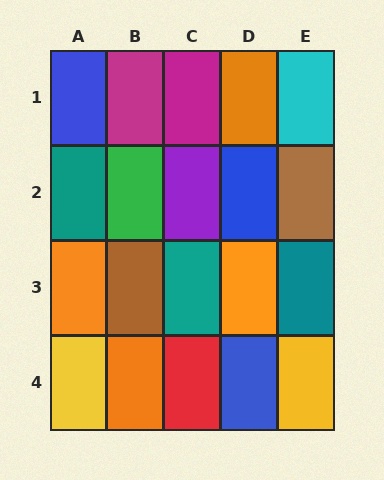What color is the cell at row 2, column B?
Green.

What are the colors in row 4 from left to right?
Yellow, orange, red, blue, yellow.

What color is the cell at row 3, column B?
Brown.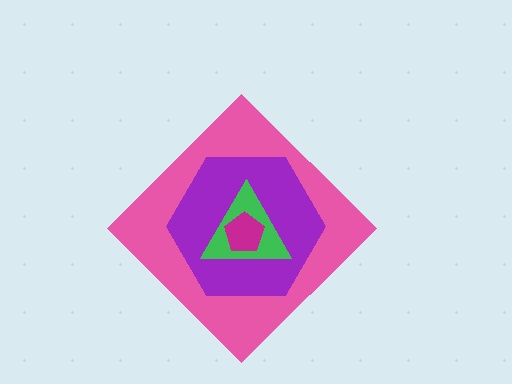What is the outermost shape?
The pink diamond.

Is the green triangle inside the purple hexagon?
Yes.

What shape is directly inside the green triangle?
The magenta pentagon.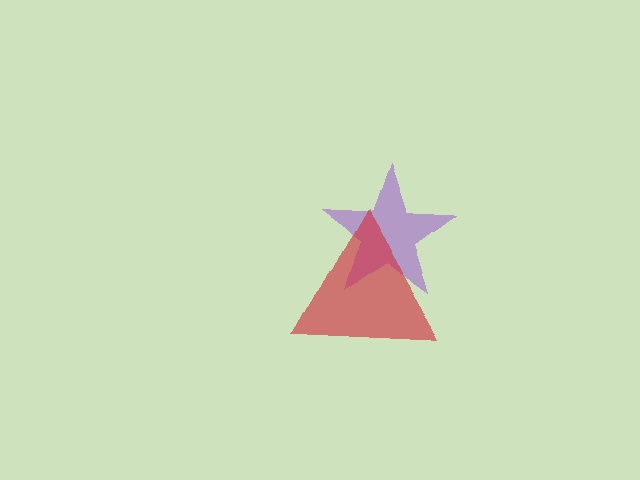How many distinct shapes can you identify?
There are 2 distinct shapes: a purple star, a red triangle.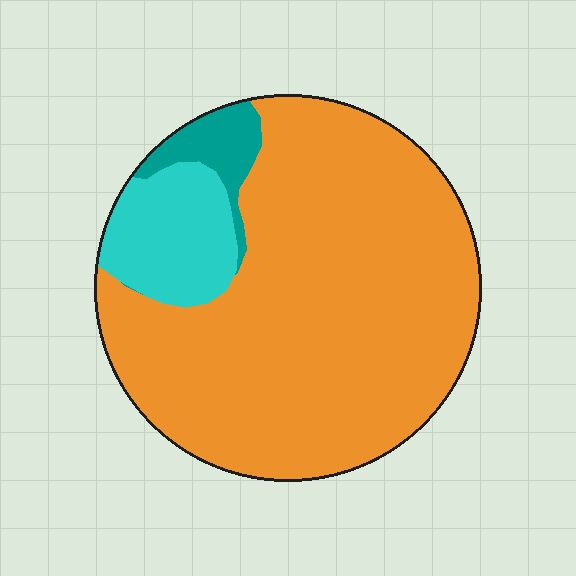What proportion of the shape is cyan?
Cyan covers around 15% of the shape.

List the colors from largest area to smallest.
From largest to smallest: orange, cyan, teal.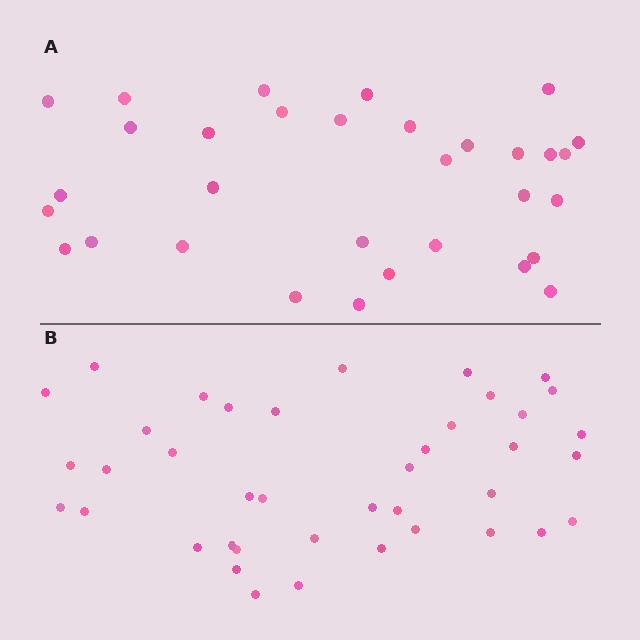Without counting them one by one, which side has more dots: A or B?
Region B (the bottom region) has more dots.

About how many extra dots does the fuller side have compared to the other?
Region B has roughly 8 or so more dots than region A.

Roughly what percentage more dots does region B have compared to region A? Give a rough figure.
About 25% more.